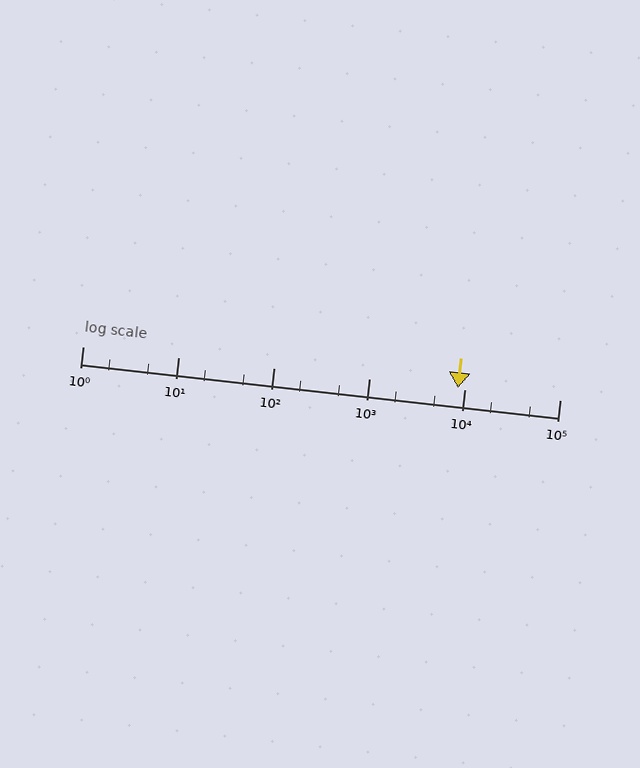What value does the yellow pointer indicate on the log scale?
The pointer indicates approximately 8600.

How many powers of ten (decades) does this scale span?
The scale spans 5 decades, from 1 to 100000.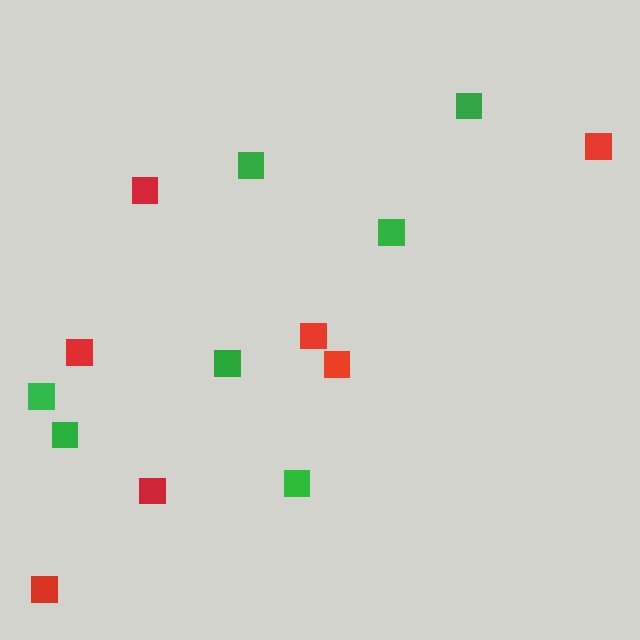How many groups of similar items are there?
There are 2 groups: one group of red squares (7) and one group of green squares (7).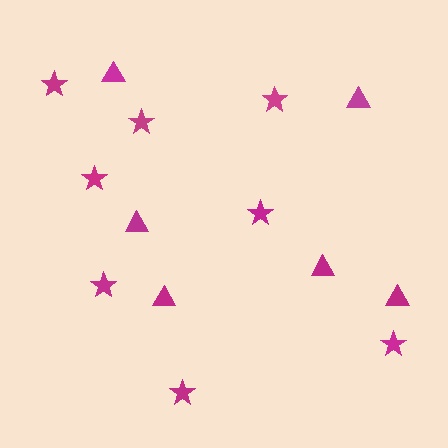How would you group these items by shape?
There are 2 groups: one group of triangles (6) and one group of stars (8).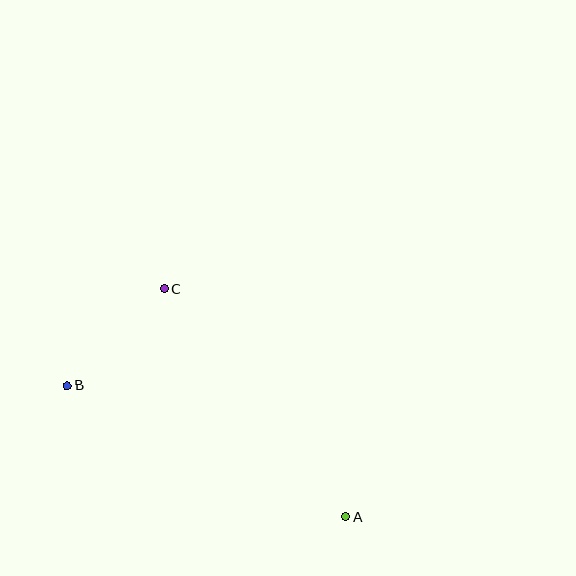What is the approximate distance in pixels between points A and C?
The distance between A and C is approximately 291 pixels.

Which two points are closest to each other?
Points B and C are closest to each other.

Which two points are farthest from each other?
Points A and B are farthest from each other.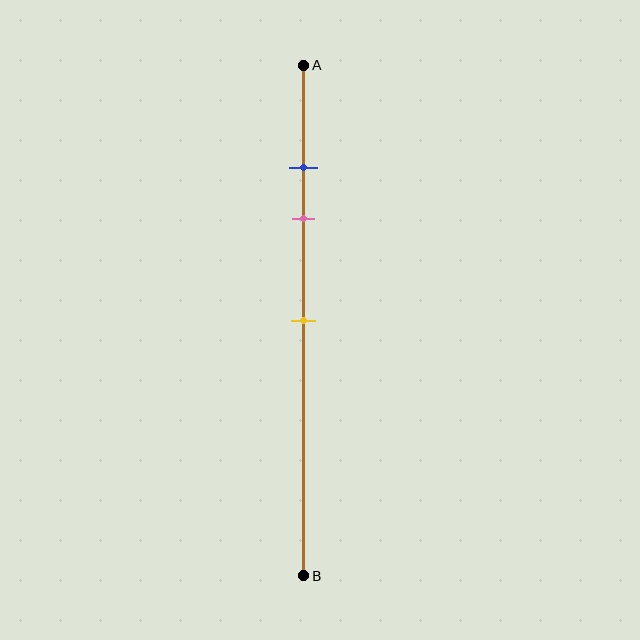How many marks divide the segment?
There are 3 marks dividing the segment.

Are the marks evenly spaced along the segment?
No, the marks are not evenly spaced.